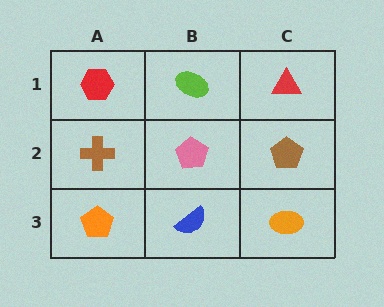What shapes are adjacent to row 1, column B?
A pink pentagon (row 2, column B), a red hexagon (row 1, column A), a red triangle (row 1, column C).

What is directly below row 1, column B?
A pink pentagon.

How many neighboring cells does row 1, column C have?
2.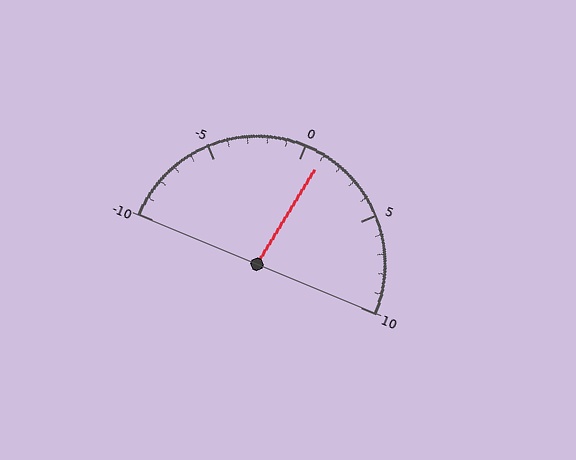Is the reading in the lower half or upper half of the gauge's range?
The reading is in the upper half of the range (-10 to 10).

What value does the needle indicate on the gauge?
The needle indicates approximately 1.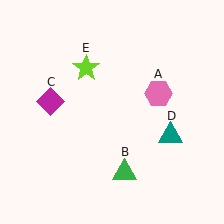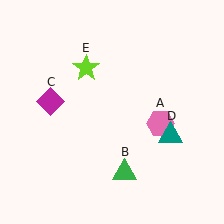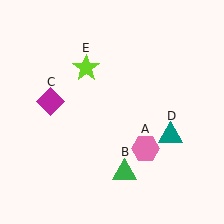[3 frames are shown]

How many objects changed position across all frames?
1 object changed position: pink hexagon (object A).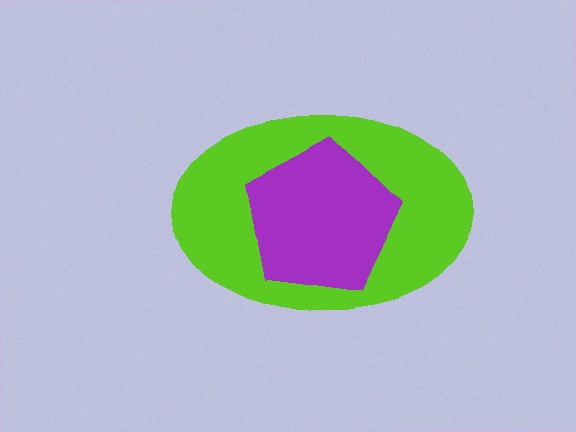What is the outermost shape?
The lime ellipse.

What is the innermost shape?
The purple pentagon.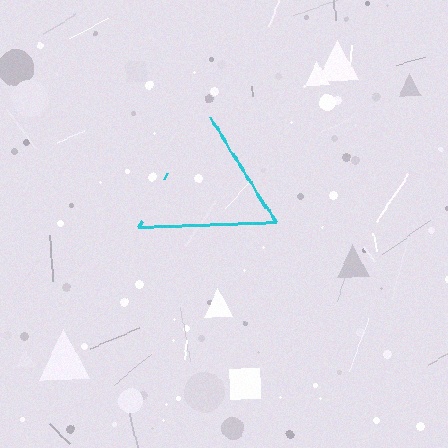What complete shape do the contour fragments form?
The contour fragments form a triangle.